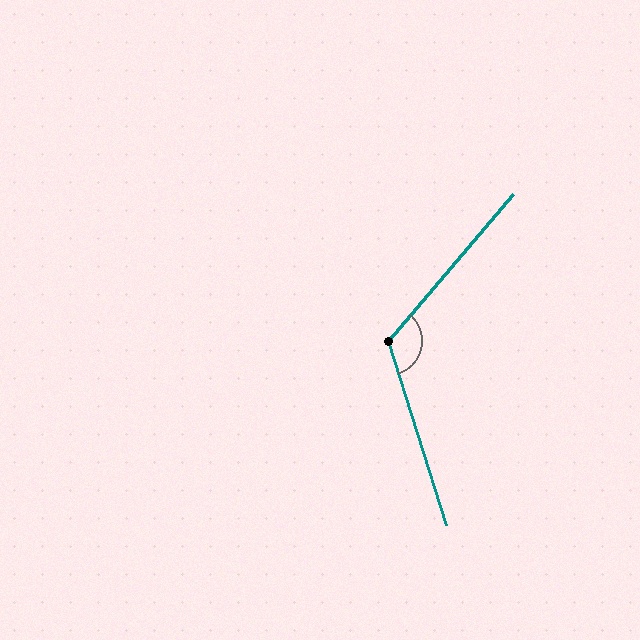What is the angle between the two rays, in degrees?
Approximately 122 degrees.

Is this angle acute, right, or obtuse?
It is obtuse.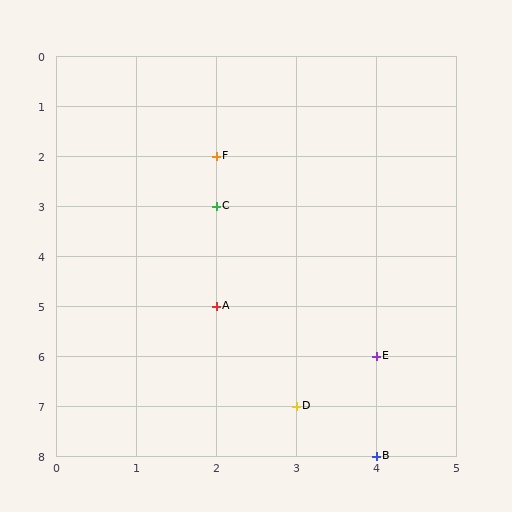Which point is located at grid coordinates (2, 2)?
Point F is at (2, 2).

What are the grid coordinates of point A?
Point A is at grid coordinates (2, 5).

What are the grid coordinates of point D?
Point D is at grid coordinates (3, 7).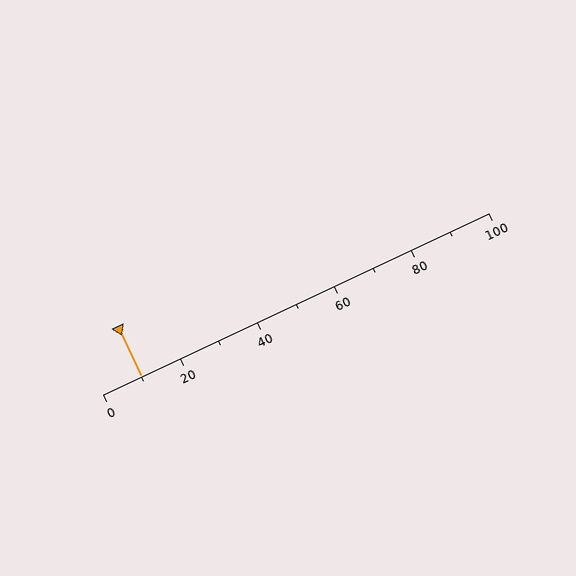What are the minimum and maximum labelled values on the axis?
The axis runs from 0 to 100.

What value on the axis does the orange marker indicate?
The marker indicates approximately 10.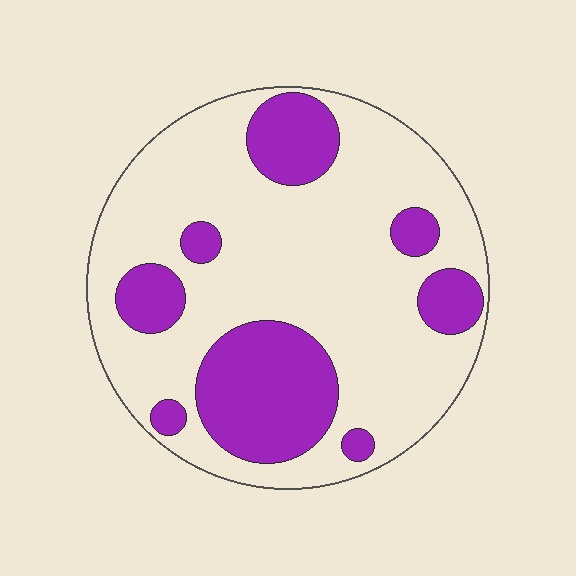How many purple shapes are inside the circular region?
8.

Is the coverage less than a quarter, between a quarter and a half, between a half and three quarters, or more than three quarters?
Between a quarter and a half.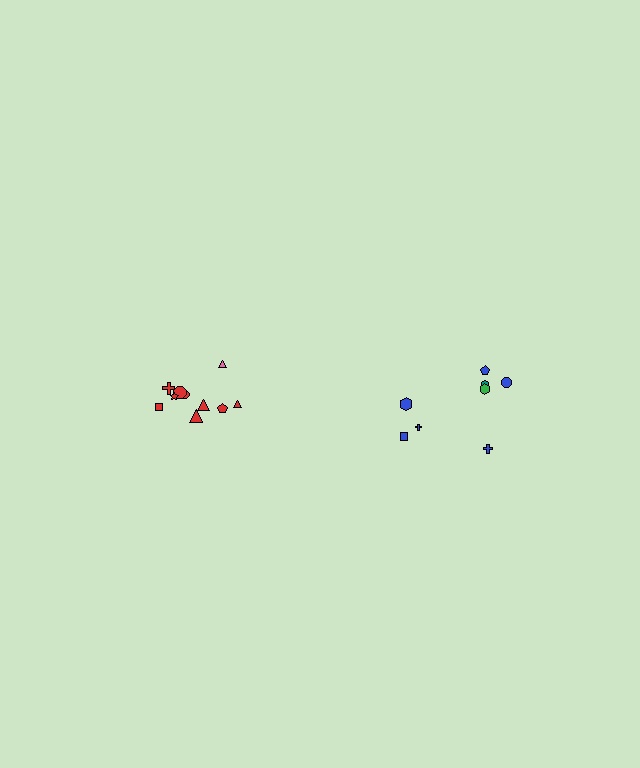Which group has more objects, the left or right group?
The left group.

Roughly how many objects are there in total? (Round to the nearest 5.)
Roughly 20 objects in total.